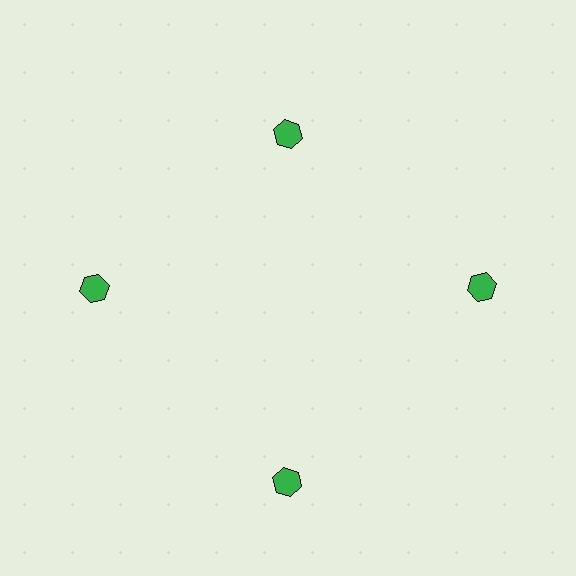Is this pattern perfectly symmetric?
No. The 4 green hexagons are arranged in a ring, but one element near the 12 o'clock position is pulled inward toward the center, breaking the 4-fold rotational symmetry.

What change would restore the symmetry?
The symmetry would be restored by moving it outward, back onto the ring so that all 4 hexagons sit at equal angles and equal distance from the center.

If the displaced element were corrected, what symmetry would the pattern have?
It would have 4-fold rotational symmetry — the pattern would map onto itself every 90 degrees.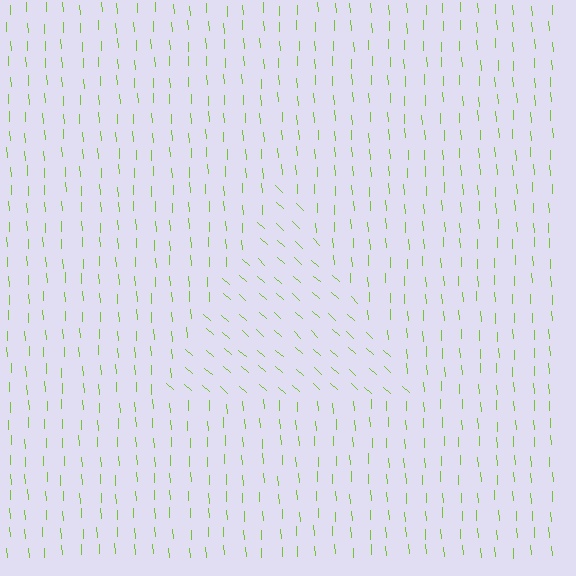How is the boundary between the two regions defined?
The boundary is defined purely by a change in line orientation (approximately 45 degrees difference). All lines are the same color and thickness.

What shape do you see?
I see a triangle.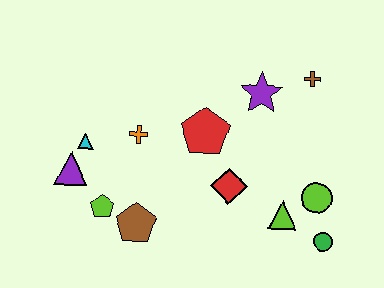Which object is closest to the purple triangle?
The cyan triangle is closest to the purple triangle.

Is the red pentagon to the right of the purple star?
No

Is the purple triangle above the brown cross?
No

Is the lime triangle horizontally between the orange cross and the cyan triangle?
No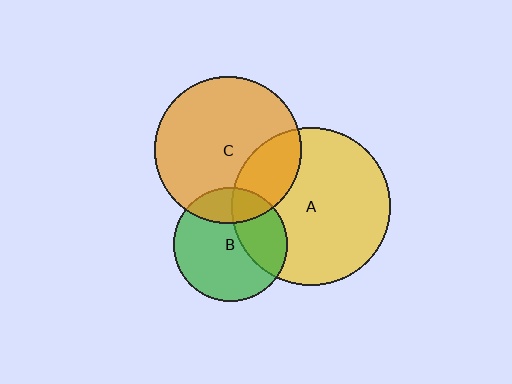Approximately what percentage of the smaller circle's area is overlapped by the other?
Approximately 30%.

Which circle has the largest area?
Circle A (yellow).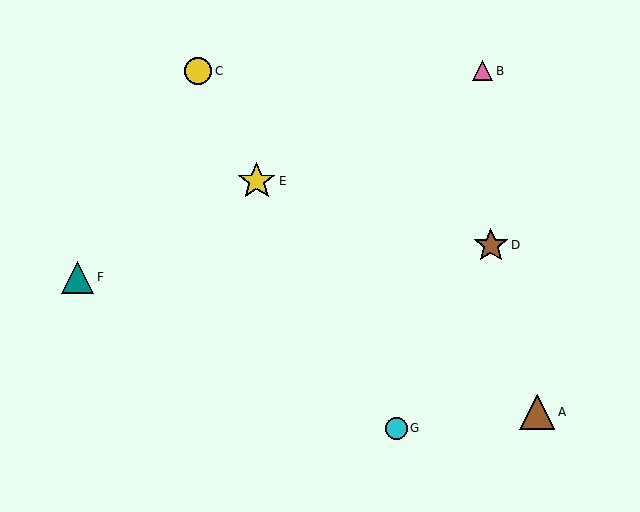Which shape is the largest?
The yellow star (labeled E) is the largest.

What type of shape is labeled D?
Shape D is a brown star.